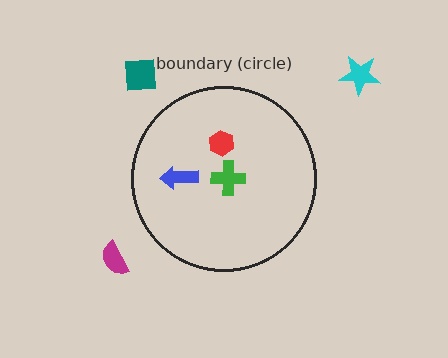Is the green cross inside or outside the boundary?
Inside.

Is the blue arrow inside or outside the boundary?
Inside.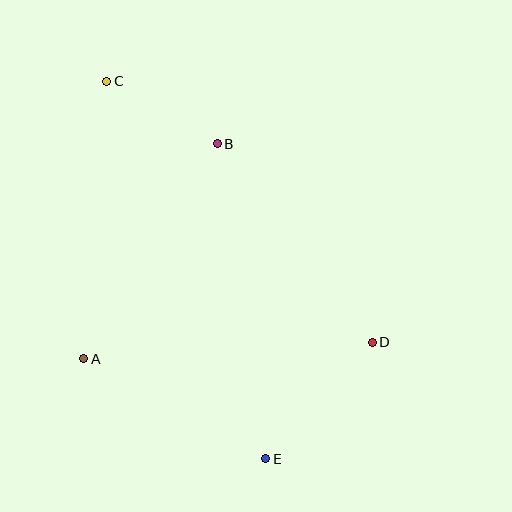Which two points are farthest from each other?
Points C and E are farthest from each other.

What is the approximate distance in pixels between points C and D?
The distance between C and D is approximately 372 pixels.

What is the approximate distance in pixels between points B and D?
The distance between B and D is approximately 252 pixels.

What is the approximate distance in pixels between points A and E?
The distance between A and E is approximately 208 pixels.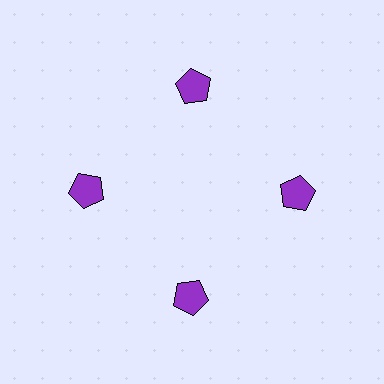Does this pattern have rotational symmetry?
Yes, this pattern has 4-fold rotational symmetry. It looks the same after rotating 90 degrees around the center.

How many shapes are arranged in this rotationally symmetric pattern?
There are 4 shapes, arranged in 4 groups of 1.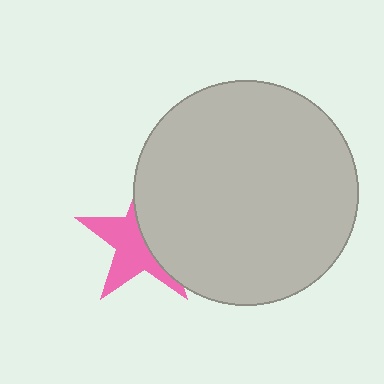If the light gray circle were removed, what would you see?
You would see the complete pink star.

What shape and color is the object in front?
The object in front is a light gray circle.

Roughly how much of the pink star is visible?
About half of it is visible (roughly 52%).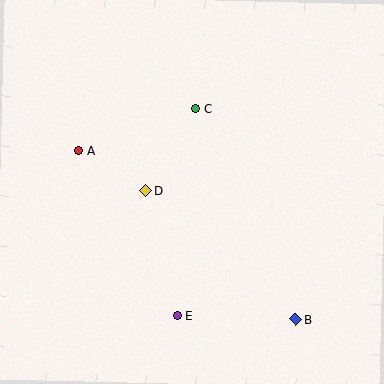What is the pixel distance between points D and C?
The distance between D and C is 96 pixels.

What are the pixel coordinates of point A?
Point A is at (78, 150).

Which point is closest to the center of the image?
Point D at (146, 191) is closest to the center.